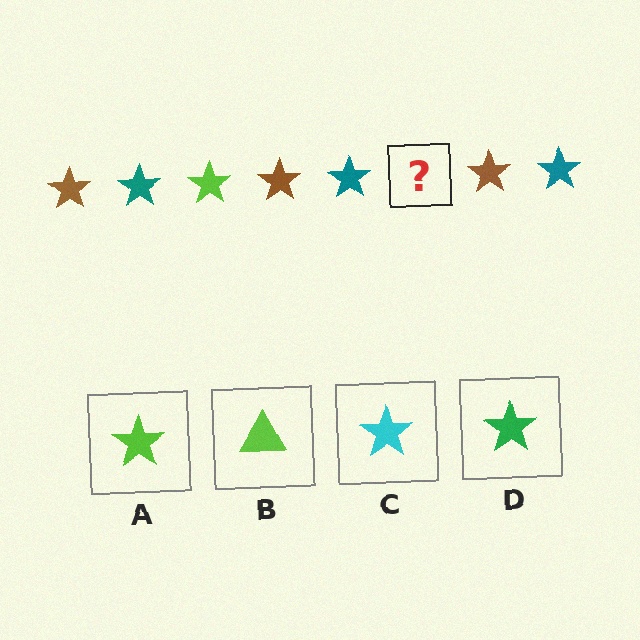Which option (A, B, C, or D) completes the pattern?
A.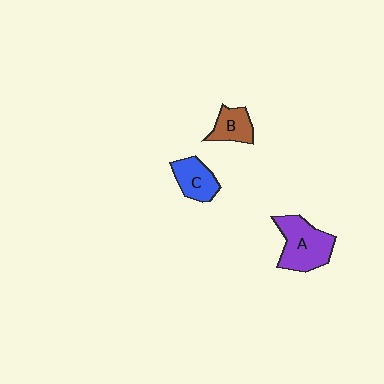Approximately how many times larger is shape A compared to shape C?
Approximately 1.6 times.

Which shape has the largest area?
Shape A (purple).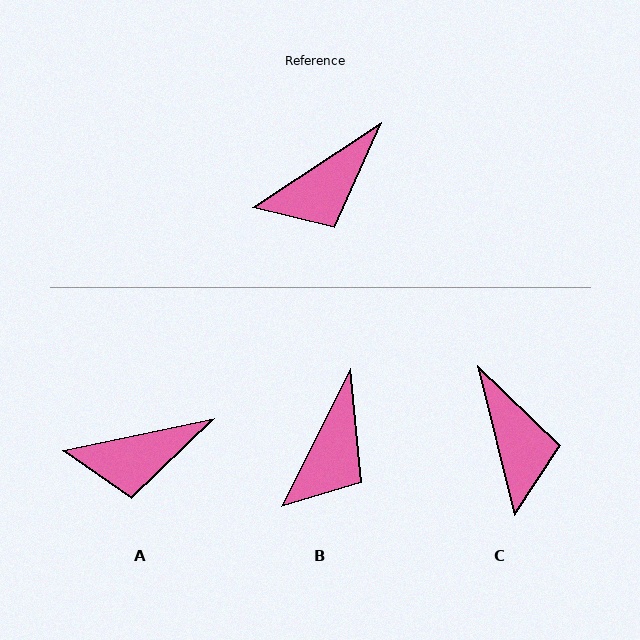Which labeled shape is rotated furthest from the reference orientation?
C, about 70 degrees away.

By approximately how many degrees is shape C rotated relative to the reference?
Approximately 70 degrees counter-clockwise.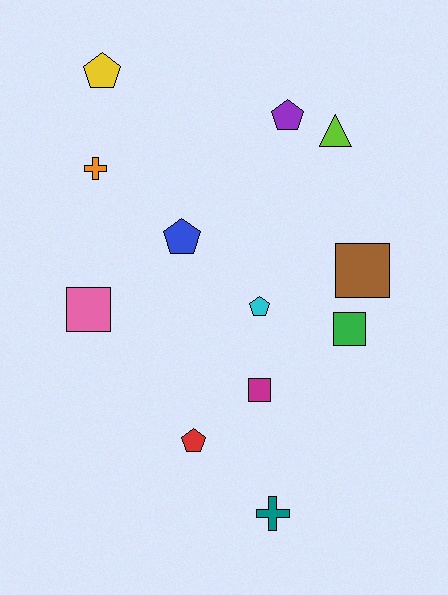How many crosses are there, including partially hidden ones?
There are 2 crosses.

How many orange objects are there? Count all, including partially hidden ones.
There is 1 orange object.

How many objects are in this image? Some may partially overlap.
There are 12 objects.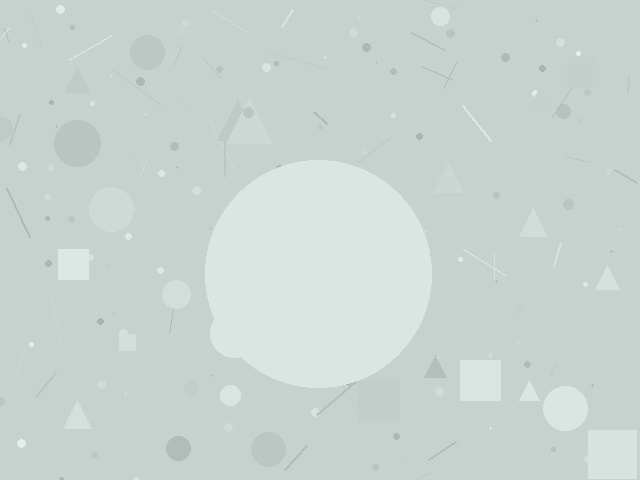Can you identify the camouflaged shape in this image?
The camouflaged shape is a circle.